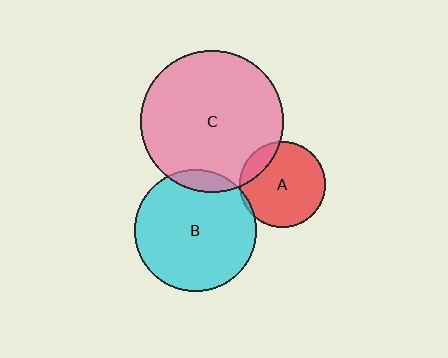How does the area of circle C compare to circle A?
Approximately 2.8 times.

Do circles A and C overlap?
Yes.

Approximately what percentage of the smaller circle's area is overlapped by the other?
Approximately 15%.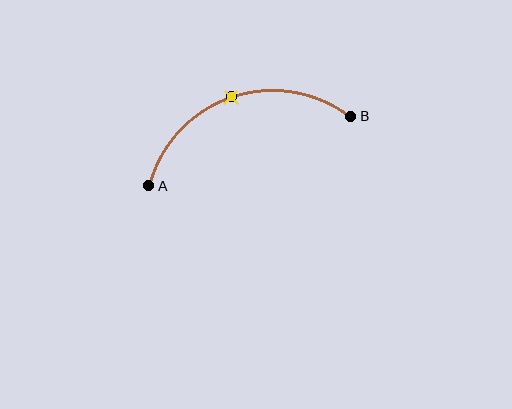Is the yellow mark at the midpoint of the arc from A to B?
Yes. The yellow mark lies on the arc at equal arc-length from both A and B — it is the arc midpoint.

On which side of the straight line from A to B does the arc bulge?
The arc bulges above the straight line connecting A and B.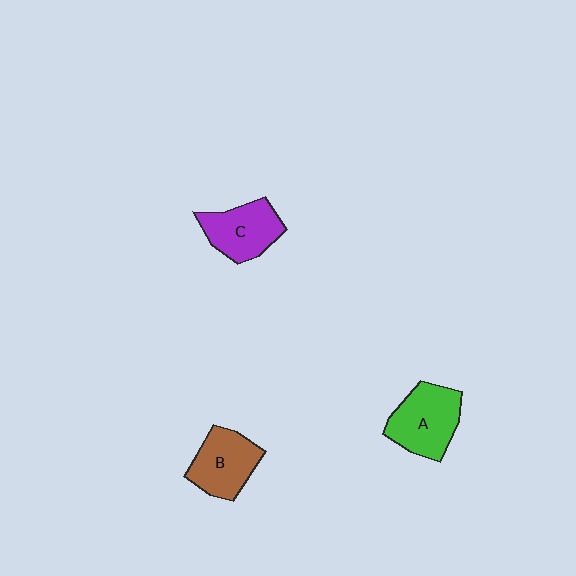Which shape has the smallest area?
Shape C (purple).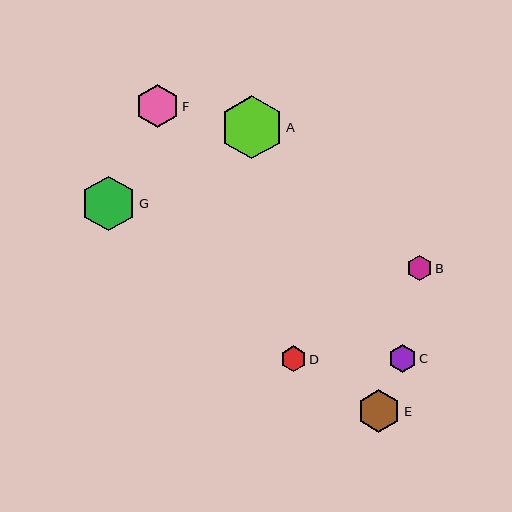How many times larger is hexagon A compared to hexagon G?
Hexagon A is approximately 1.2 times the size of hexagon G.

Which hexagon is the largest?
Hexagon A is the largest with a size of approximately 63 pixels.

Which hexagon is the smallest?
Hexagon B is the smallest with a size of approximately 25 pixels.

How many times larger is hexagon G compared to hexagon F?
Hexagon G is approximately 1.3 times the size of hexagon F.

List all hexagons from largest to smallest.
From largest to smallest: A, G, E, F, C, D, B.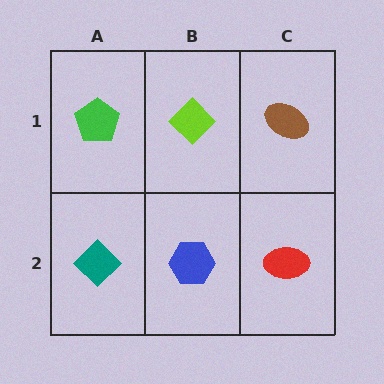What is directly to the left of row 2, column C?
A blue hexagon.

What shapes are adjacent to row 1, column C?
A red ellipse (row 2, column C), a lime diamond (row 1, column B).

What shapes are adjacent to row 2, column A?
A green pentagon (row 1, column A), a blue hexagon (row 2, column B).